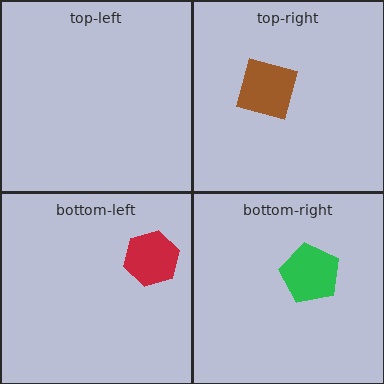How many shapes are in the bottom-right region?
1.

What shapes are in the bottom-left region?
The red hexagon.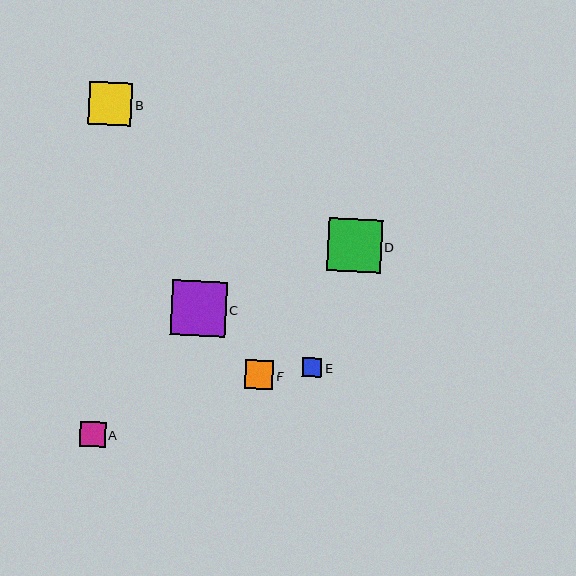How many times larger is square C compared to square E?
Square C is approximately 2.8 times the size of square E.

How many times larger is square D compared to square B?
Square D is approximately 1.3 times the size of square B.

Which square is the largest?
Square C is the largest with a size of approximately 55 pixels.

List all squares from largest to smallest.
From largest to smallest: C, D, B, F, A, E.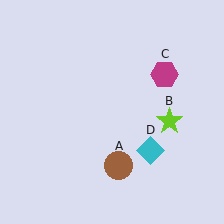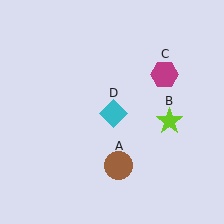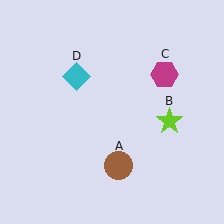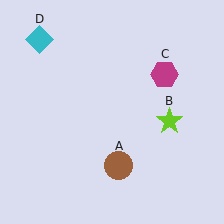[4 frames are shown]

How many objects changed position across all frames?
1 object changed position: cyan diamond (object D).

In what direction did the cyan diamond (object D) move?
The cyan diamond (object D) moved up and to the left.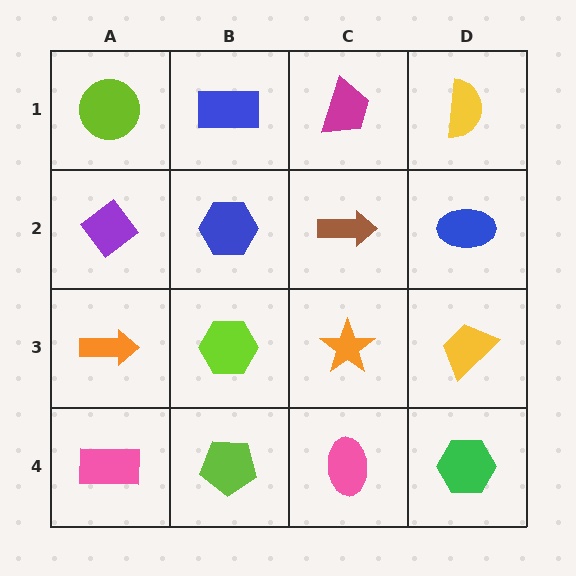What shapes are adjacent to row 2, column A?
A lime circle (row 1, column A), an orange arrow (row 3, column A), a blue hexagon (row 2, column B).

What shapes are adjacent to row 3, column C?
A brown arrow (row 2, column C), a pink ellipse (row 4, column C), a lime hexagon (row 3, column B), a yellow trapezoid (row 3, column D).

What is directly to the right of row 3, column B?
An orange star.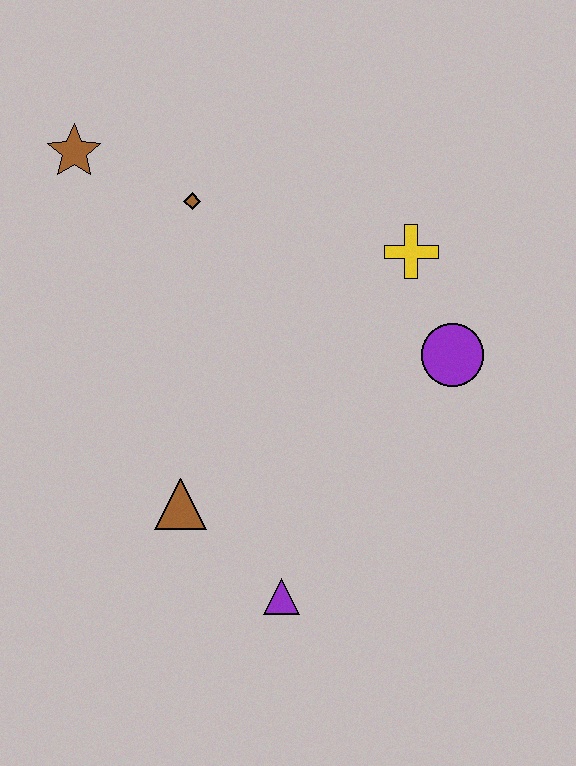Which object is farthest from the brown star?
The purple triangle is farthest from the brown star.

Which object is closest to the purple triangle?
The brown triangle is closest to the purple triangle.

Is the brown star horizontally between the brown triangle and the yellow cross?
No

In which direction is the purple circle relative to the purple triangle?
The purple circle is above the purple triangle.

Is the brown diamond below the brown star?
Yes